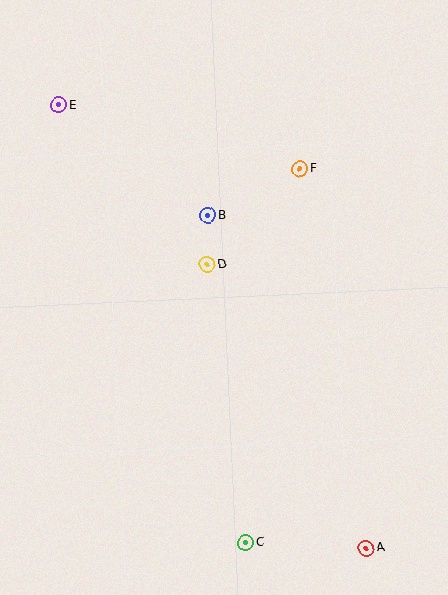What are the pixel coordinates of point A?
Point A is at (366, 548).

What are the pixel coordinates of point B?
Point B is at (208, 215).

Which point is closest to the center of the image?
Point D at (207, 265) is closest to the center.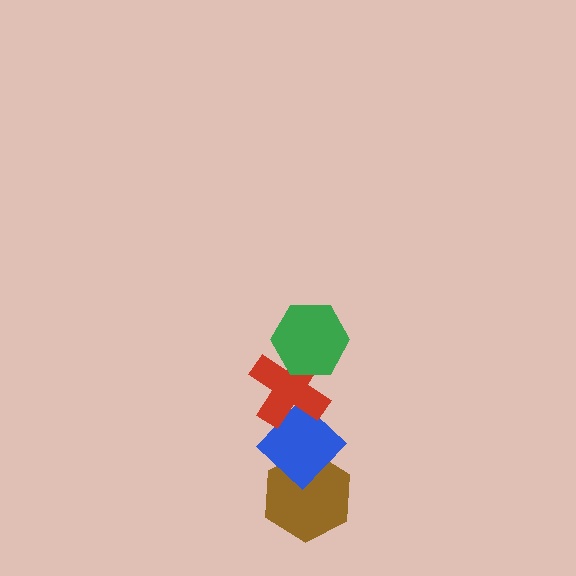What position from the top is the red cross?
The red cross is 2nd from the top.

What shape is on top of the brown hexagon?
The blue diamond is on top of the brown hexagon.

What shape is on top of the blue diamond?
The red cross is on top of the blue diamond.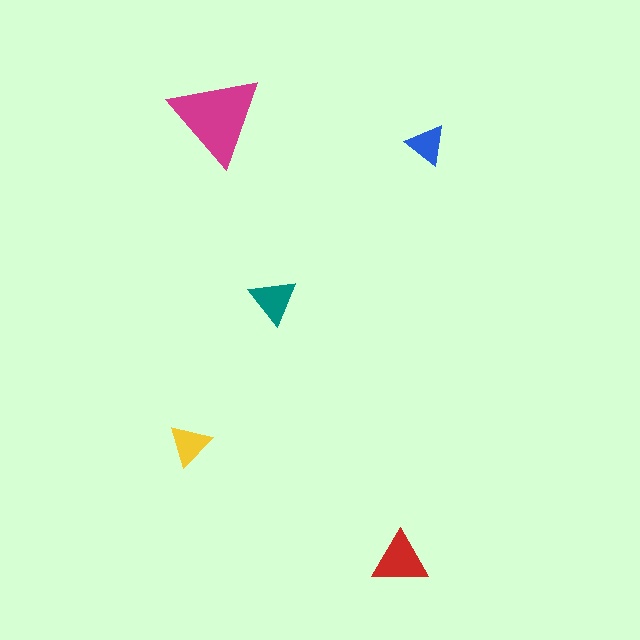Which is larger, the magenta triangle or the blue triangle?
The magenta one.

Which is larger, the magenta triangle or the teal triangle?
The magenta one.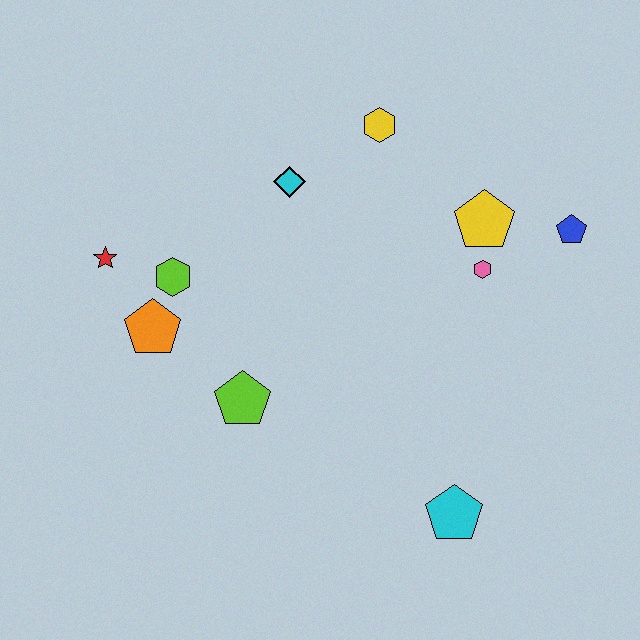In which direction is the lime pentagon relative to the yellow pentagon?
The lime pentagon is to the left of the yellow pentagon.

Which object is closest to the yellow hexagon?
The cyan diamond is closest to the yellow hexagon.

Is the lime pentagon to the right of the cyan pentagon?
No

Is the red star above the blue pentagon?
No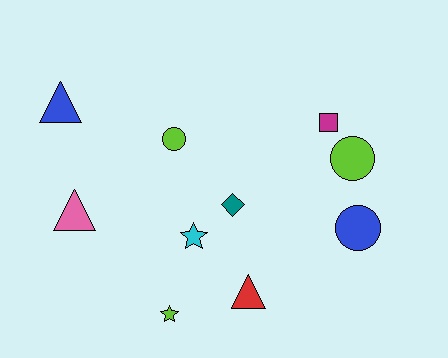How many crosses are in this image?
There are no crosses.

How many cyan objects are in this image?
There is 1 cyan object.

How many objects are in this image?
There are 10 objects.